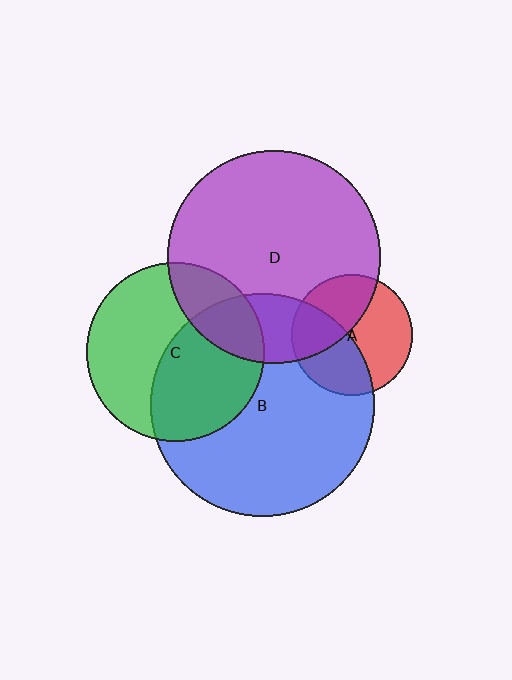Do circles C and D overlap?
Yes.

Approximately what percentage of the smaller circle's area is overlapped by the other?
Approximately 25%.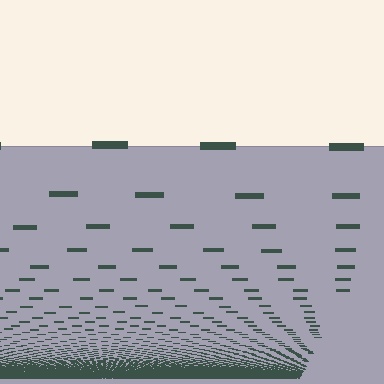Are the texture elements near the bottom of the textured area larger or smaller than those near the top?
Smaller. The gradient is inverted — elements near the bottom are smaller and denser.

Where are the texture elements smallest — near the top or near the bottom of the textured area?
Near the bottom.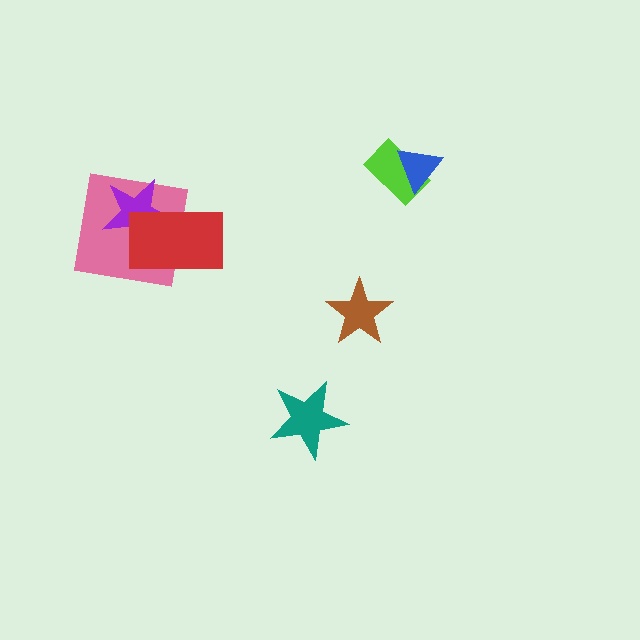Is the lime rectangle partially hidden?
Yes, it is partially covered by another shape.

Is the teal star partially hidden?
No, no other shape covers it.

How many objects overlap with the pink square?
2 objects overlap with the pink square.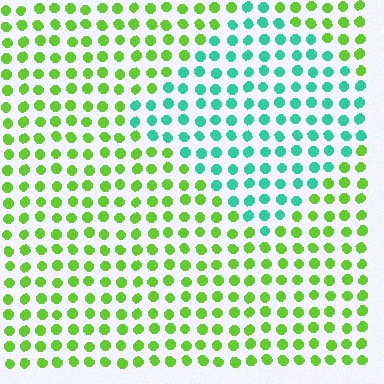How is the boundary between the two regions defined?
The boundary is defined purely by a slight shift in hue (about 65 degrees). Spacing, size, and orientation are identical on both sides.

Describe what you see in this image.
The image is filled with small lime elements in a uniform arrangement. A diamond-shaped region is visible where the elements are tinted to a slightly different hue, forming a subtle color boundary.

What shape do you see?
I see a diamond.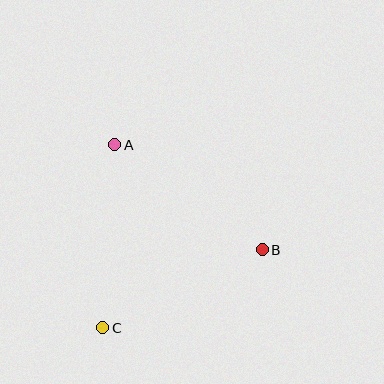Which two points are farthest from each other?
Points A and C are farthest from each other.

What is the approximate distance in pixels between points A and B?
The distance between A and B is approximately 181 pixels.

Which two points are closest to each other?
Points B and C are closest to each other.